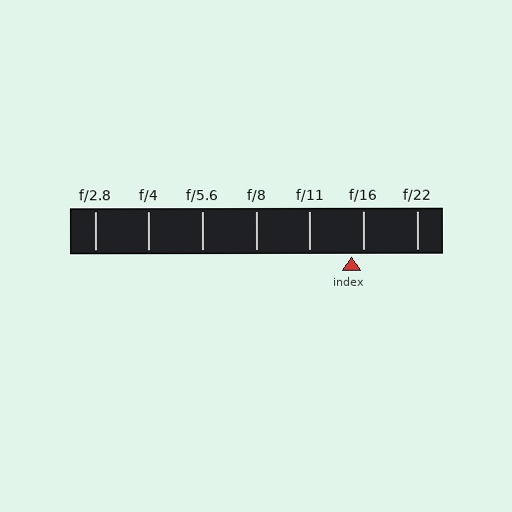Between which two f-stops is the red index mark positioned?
The index mark is between f/11 and f/16.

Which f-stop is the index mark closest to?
The index mark is closest to f/16.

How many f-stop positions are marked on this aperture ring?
There are 7 f-stop positions marked.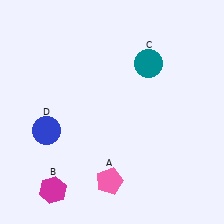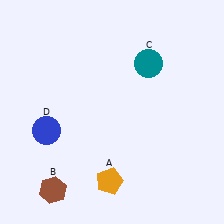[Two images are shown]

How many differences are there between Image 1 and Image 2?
There are 2 differences between the two images.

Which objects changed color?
A changed from pink to orange. B changed from magenta to brown.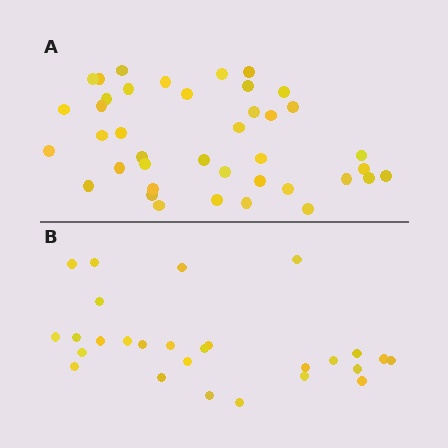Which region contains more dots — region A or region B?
Region A (the top region) has more dots.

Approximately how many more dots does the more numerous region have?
Region A has approximately 15 more dots than region B.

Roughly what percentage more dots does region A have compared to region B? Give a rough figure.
About 50% more.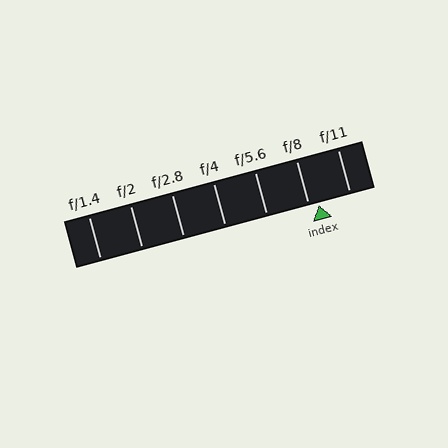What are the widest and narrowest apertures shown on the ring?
The widest aperture shown is f/1.4 and the narrowest is f/11.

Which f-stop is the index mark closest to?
The index mark is closest to f/8.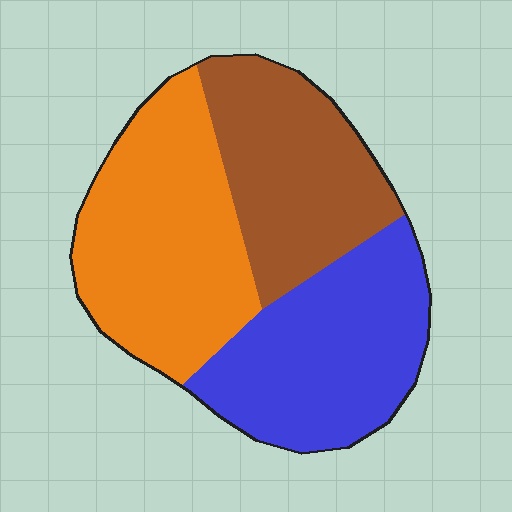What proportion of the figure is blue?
Blue covers around 35% of the figure.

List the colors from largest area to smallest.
From largest to smallest: orange, blue, brown.